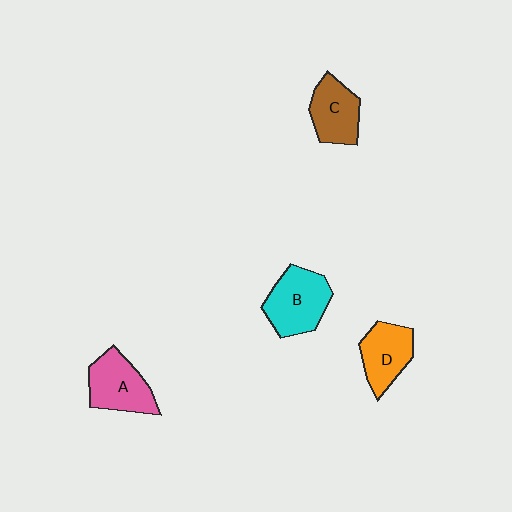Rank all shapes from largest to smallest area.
From largest to smallest: B (cyan), A (pink), D (orange), C (brown).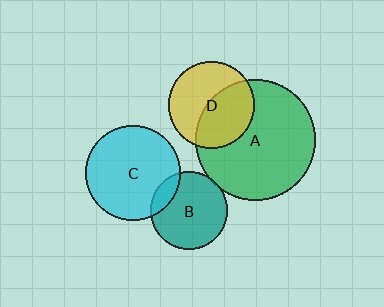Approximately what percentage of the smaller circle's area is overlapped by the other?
Approximately 5%.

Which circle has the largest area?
Circle A (green).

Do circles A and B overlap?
Yes.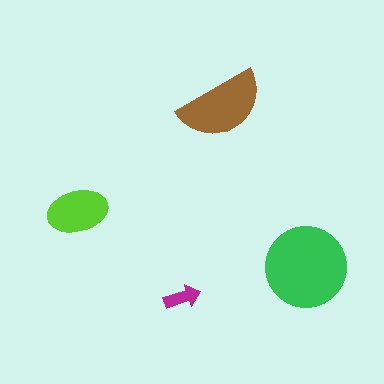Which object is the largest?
The green circle.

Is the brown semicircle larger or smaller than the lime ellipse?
Larger.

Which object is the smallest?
The magenta arrow.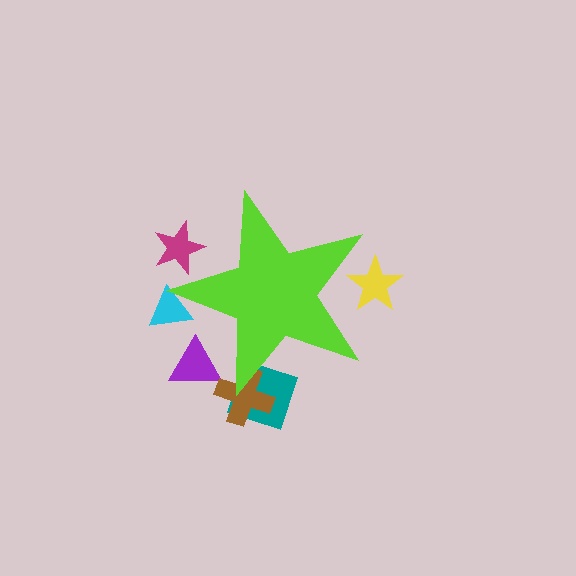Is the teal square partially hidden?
Yes, the teal square is partially hidden behind the lime star.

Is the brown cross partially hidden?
Yes, the brown cross is partially hidden behind the lime star.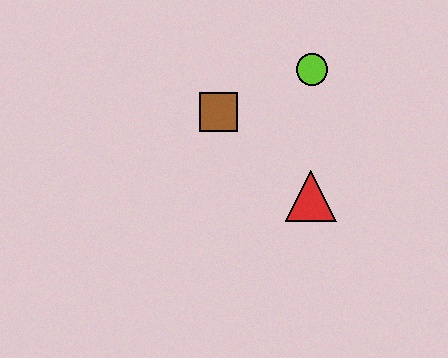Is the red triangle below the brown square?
Yes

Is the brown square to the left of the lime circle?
Yes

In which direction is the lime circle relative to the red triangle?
The lime circle is above the red triangle.